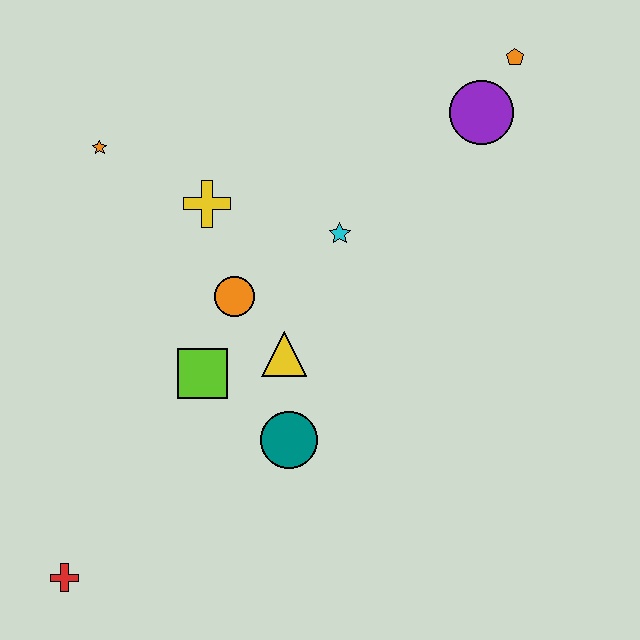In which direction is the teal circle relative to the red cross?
The teal circle is to the right of the red cross.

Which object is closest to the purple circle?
The orange pentagon is closest to the purple circle.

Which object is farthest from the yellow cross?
The red cross is farthest from the yellow cross.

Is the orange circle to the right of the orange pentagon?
No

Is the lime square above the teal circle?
Yes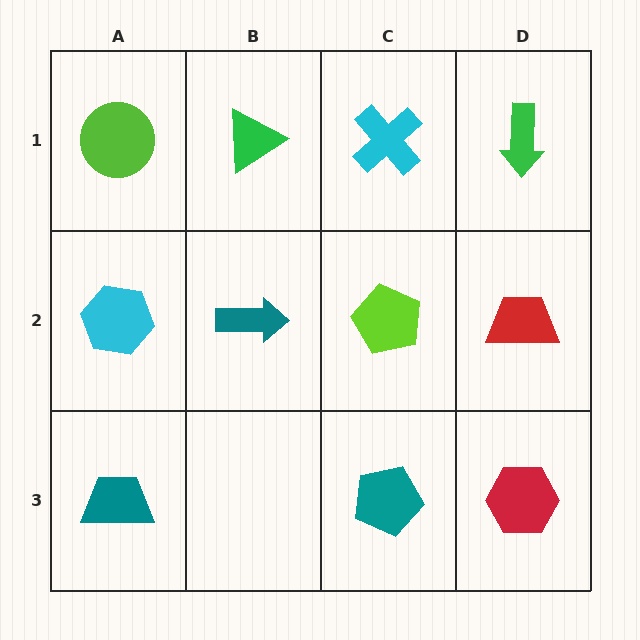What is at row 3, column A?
A teal trapezoid.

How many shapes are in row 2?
4 shapes.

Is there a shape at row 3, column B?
No, that cell is empty.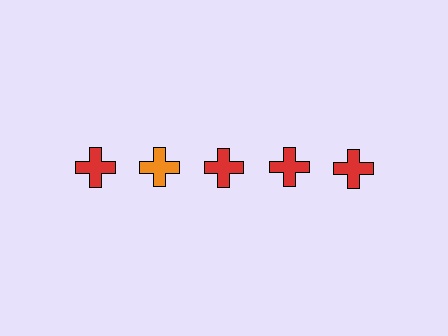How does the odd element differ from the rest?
It has a different color: orange instead of red.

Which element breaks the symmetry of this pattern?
The orange cross in the top row, second from left column breaks the symmetry. All other shapes are red crosses.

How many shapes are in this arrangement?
There are 5 shapes arranged in a grid pattern.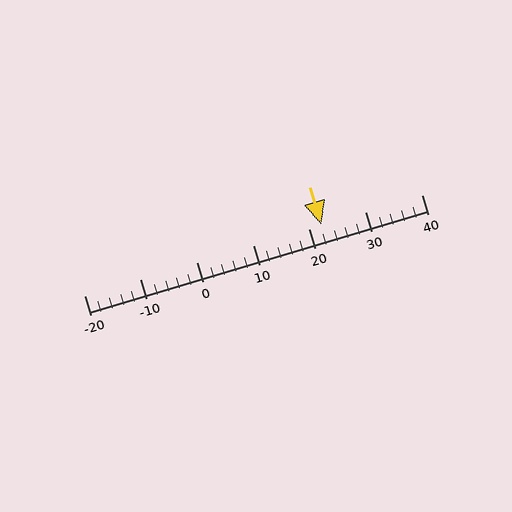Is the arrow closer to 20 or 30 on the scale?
The arrow is closer to 20.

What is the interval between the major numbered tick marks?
The major tick marks are spaced 10 units apart.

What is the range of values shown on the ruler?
The ruler shows values from -20 to 40.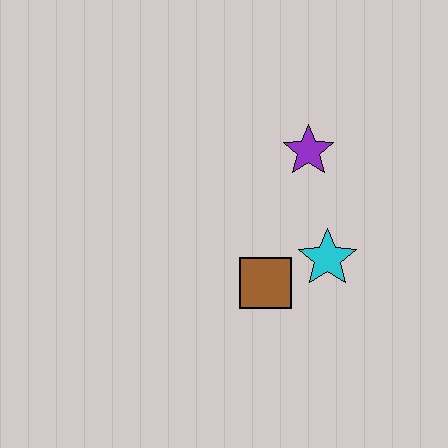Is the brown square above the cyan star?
No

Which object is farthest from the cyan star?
The purple star is farthest from the cyan star.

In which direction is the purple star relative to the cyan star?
The purple star is above the cyan star.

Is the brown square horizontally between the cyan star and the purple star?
No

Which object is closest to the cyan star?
The brown square is closest to the cyan star.